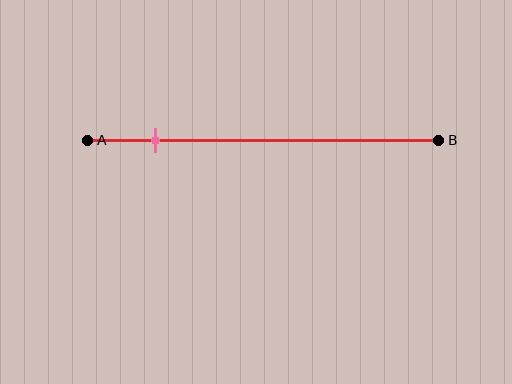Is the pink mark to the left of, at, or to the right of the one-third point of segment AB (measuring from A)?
The pink mark is to the left of the one-third point of segment AB.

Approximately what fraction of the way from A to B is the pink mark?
The pink mark is approximately 20% of the way from A to B.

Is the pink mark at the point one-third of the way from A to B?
No, the mark is at about 20% from A, not at the 33% one-third point.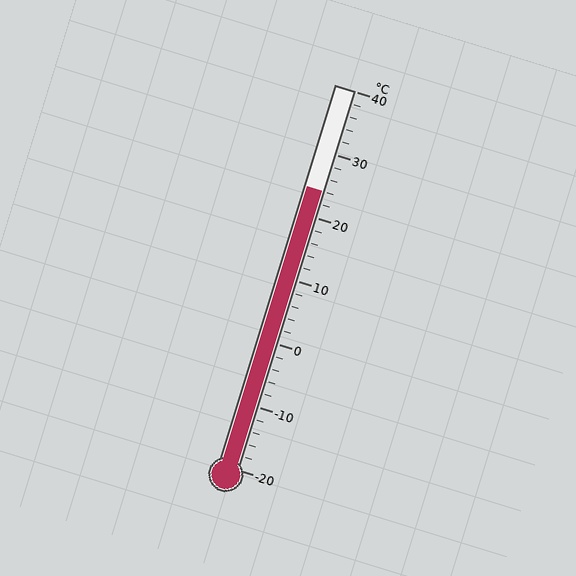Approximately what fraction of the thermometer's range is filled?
The thermometer is filled to approximately 75% of its range.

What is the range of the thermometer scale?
The thermometer scale ranges from -20°C to 40°C.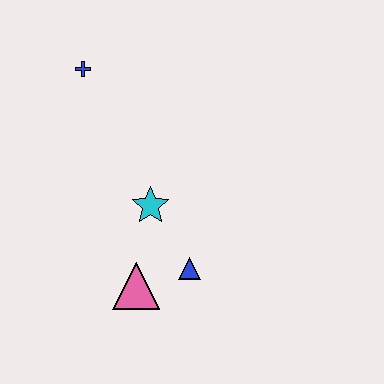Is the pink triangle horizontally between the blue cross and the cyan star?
Yes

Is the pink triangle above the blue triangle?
No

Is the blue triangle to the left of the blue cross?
No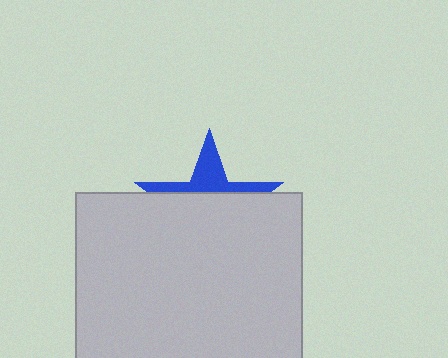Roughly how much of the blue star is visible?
A small part of it is visible (roughly 33%).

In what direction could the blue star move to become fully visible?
The blue star could move up. That would shift it out from behind the light gray square entirely.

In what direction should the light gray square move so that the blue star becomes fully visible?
The light gray square should move down. That is the shortest direction to clear the overlap and leave the blue star fully visible.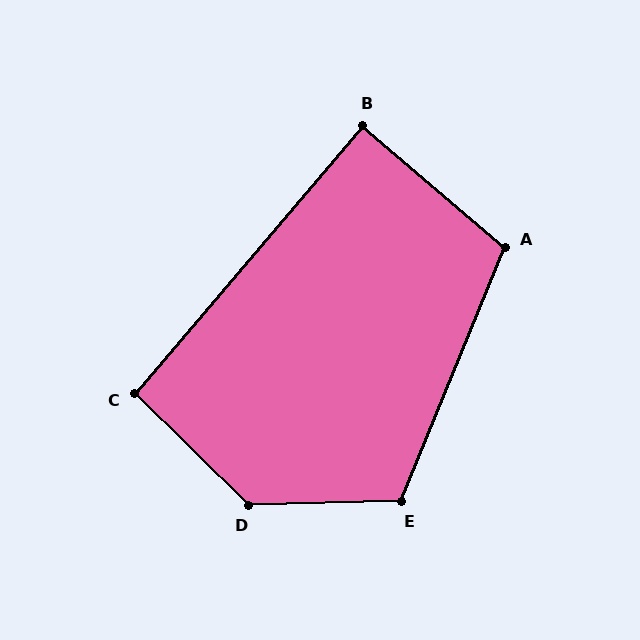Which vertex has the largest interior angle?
D, at approximately 134 degrees.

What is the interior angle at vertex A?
Approximately 108 degrees (obtuse).